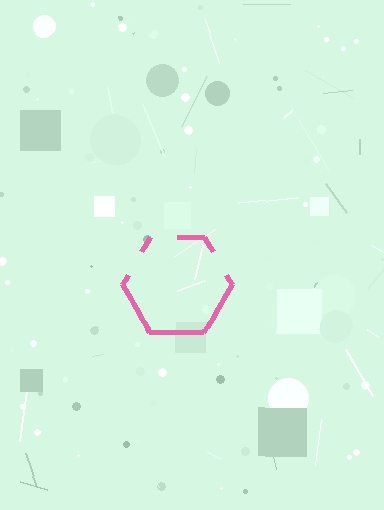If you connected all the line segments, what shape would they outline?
They would outline a hexagon.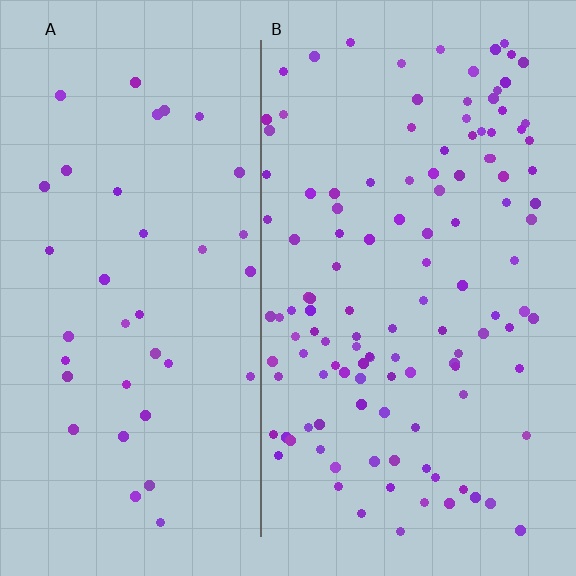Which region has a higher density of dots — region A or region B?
B (the right).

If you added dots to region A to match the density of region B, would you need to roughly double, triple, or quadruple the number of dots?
Approximately triple.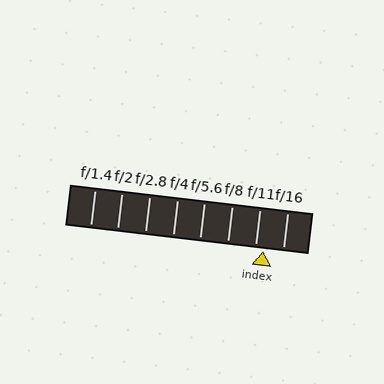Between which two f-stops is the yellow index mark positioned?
The index mark is between f/11 and f/16.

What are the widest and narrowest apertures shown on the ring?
The widest aperture shown is f/1.4 and the narrowest is f/16.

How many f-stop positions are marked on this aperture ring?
There are 8 f-stop positions marked.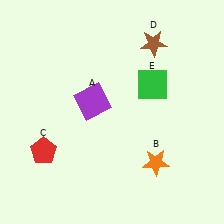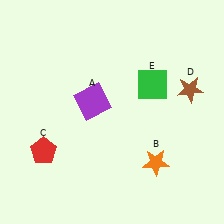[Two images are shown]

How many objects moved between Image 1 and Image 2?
1 object moved between the two images.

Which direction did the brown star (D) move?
The brown star (D) moved down.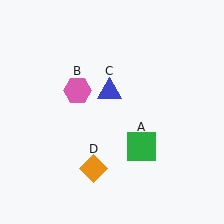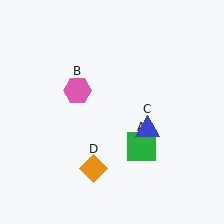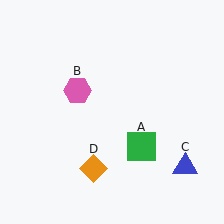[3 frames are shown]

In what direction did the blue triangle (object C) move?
The blue triangle (object C) moved down and to the right.